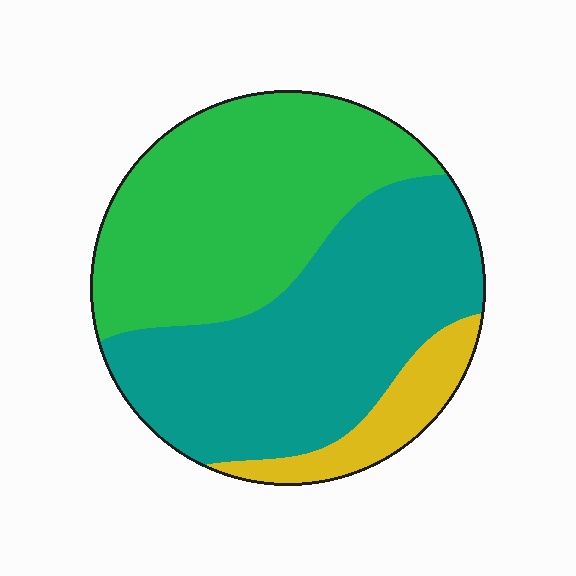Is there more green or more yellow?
Green.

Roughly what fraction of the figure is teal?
Teal takes up about one half (1/2) of the figure.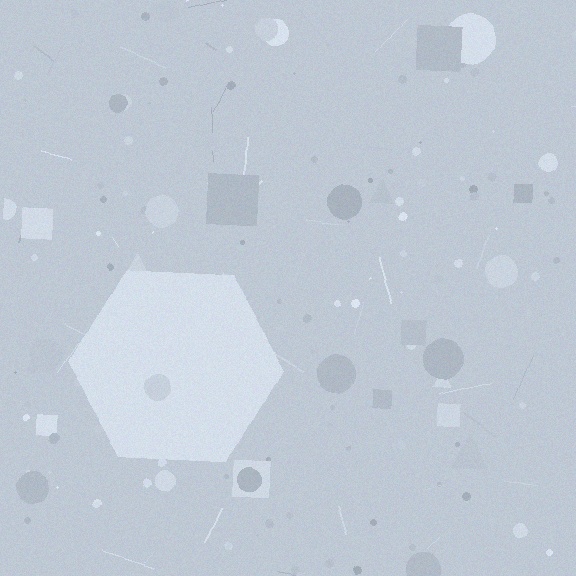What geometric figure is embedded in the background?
A hexagon is embedded in the background.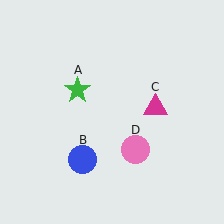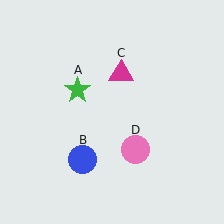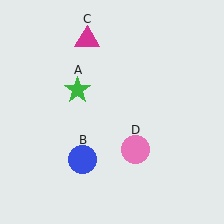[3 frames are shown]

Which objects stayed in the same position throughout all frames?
Green star (object A) and blue circle (object B) and pink circle (object D) remained stationary.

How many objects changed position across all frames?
1 object changed position: magenta triangle (object C).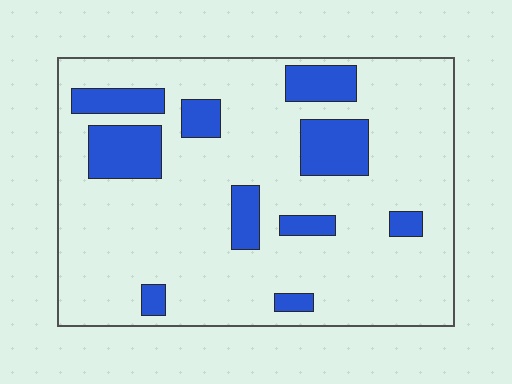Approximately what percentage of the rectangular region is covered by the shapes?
Approximately 20%.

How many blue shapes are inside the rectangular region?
10.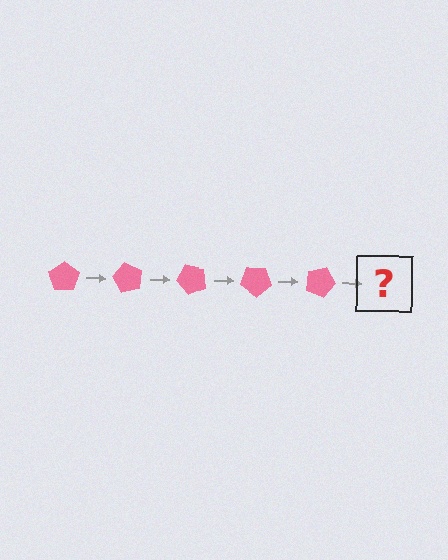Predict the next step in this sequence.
The next step is a pink pentagon rotated 300 degrees.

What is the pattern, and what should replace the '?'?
The pattern is that the pentagon rotates 60 degrees each step. The '?' should be a pink pentagon rotated 300 degrees.